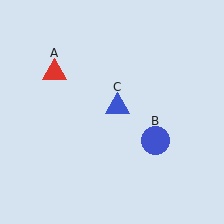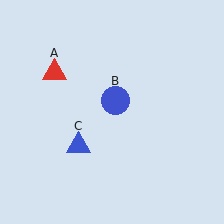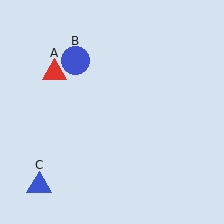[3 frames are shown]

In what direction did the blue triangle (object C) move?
The blue triangle (object C) moved down and to the left.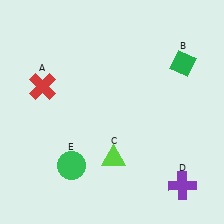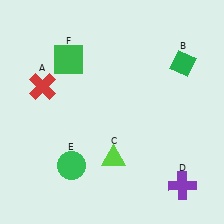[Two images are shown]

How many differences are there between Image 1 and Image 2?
There is 1 difference between the two images.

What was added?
A green square (F) was added in Image 2.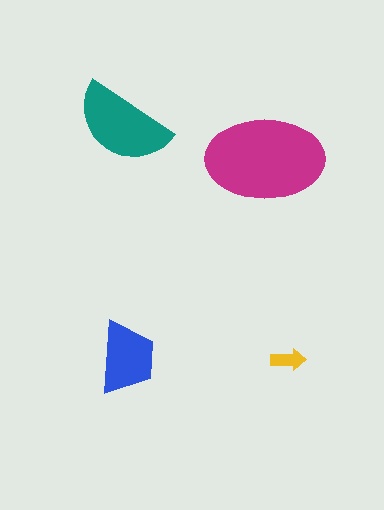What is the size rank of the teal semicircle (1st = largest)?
2nd.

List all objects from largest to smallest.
The magenta ellipse, the teal semicircle, the blue trapezoid, the yellow arrow.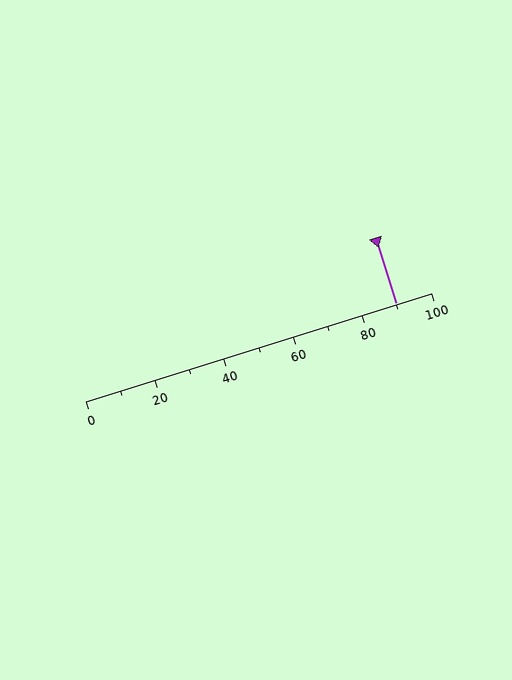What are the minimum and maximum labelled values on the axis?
The axis runs from 0 to 100.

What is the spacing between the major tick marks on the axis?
The major ticks are spaced 20 apart.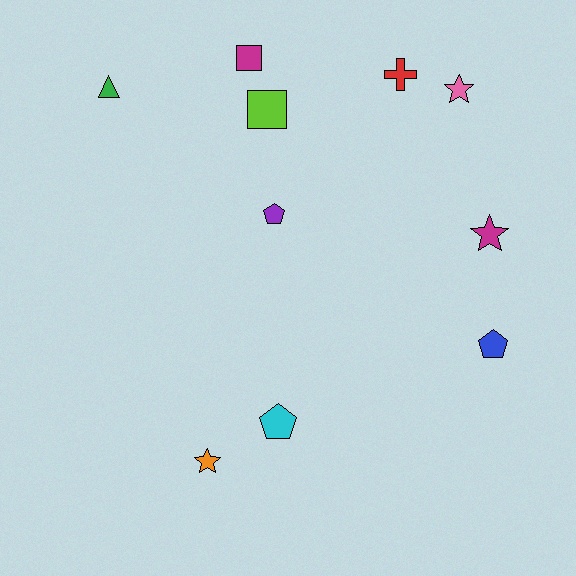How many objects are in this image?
There are 10 objects.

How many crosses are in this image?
There is 1 cross.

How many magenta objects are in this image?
There are 2 magenta objects.